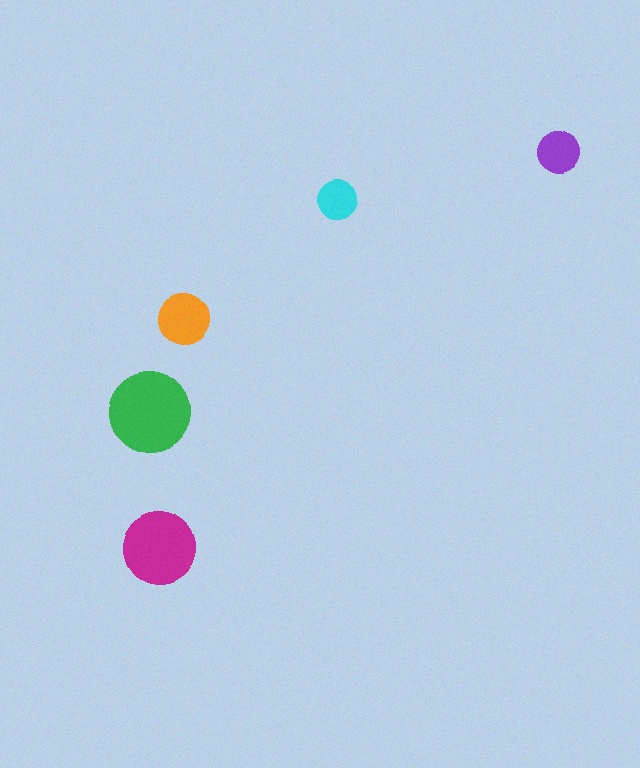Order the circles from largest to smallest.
the green one, the magenta one, the orange one, the purple one, the cyan one.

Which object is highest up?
The purple circle is topmost.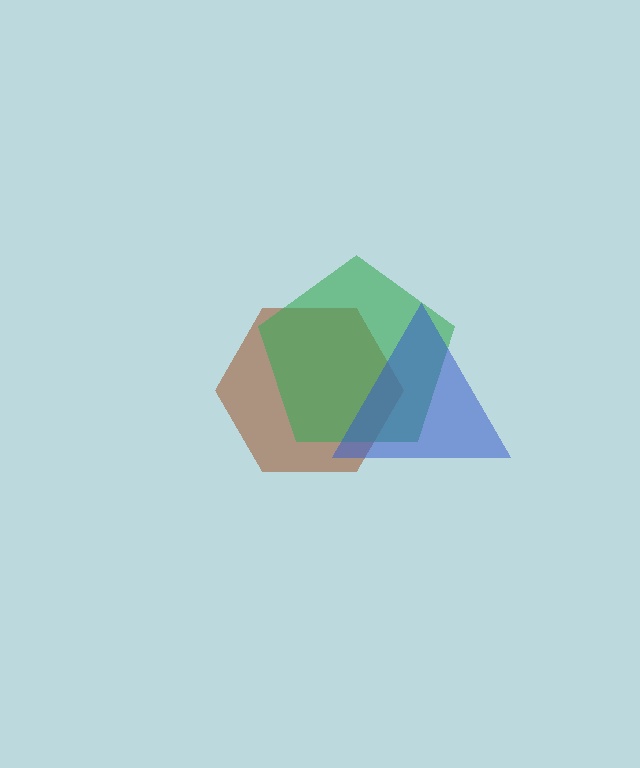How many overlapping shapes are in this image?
There are 3 overlapping shapes in the image.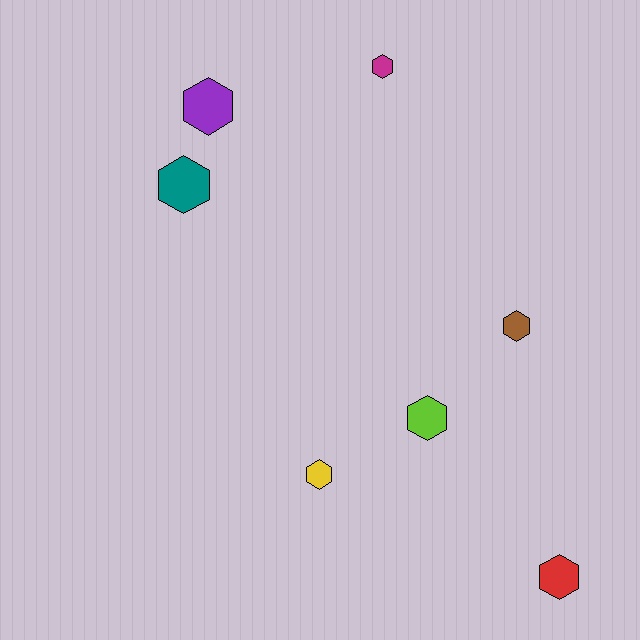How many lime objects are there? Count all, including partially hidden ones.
There is 1 lime object.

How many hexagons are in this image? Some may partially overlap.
There are 7 hexagons.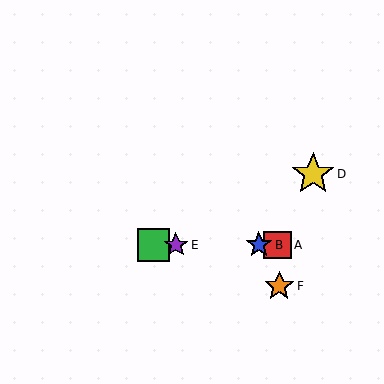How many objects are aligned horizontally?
4 objects (A, B, C, E) are aligned horizontally.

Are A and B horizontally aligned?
Yes, both are at y≈245.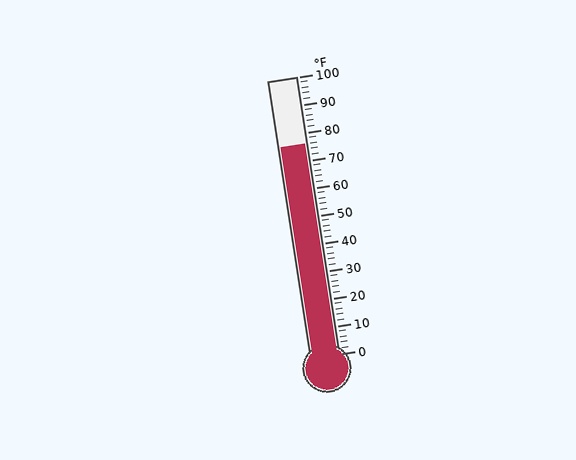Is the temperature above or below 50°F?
The temperature is above 50°F.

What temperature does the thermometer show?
The thermometer shows approximately 76°F.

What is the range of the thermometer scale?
The thermometer scale ranges from 0°F to 100°F.